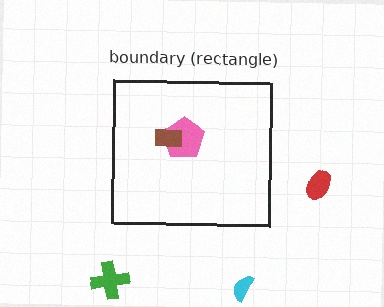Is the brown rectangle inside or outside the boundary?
Inside.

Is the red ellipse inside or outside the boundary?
Outside.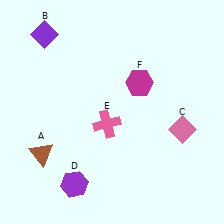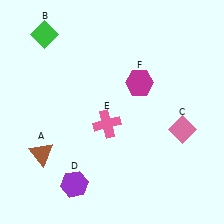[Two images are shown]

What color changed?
The diamond (B) changed from purple in Image 1 to green in Image 2.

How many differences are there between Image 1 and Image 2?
There is 1 difference between the two images.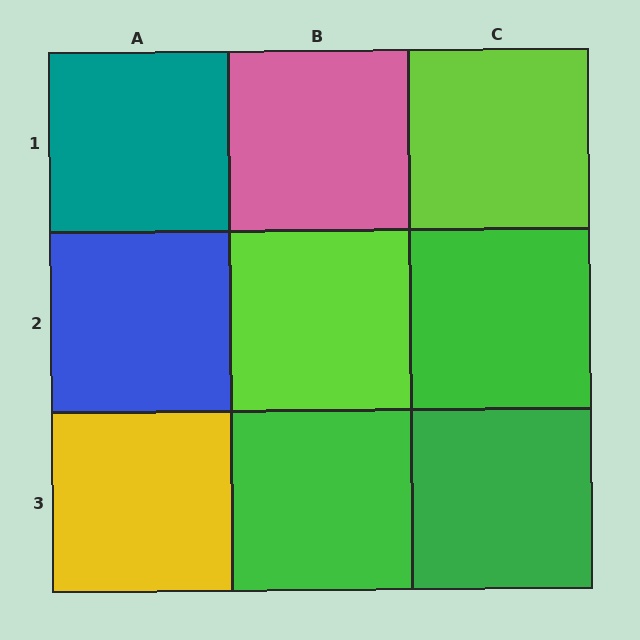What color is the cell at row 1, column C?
Lime.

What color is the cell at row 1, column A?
Teal.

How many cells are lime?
2 cells are lime.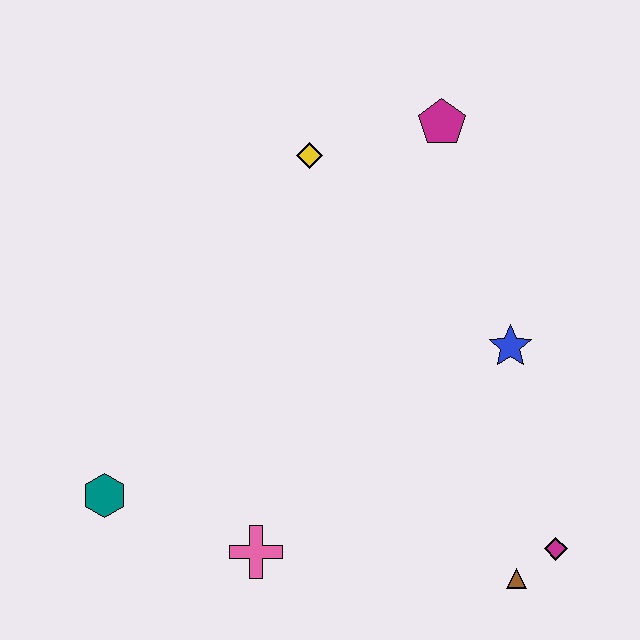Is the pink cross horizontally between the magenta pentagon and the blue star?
No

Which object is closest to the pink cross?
The teal hexagon is closest to the pink cross.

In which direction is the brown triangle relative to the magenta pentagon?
The brown triangle is below the magenta pentagon.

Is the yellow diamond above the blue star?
Yes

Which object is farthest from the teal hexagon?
The magenta pentagon is farthest from the teal hexagon.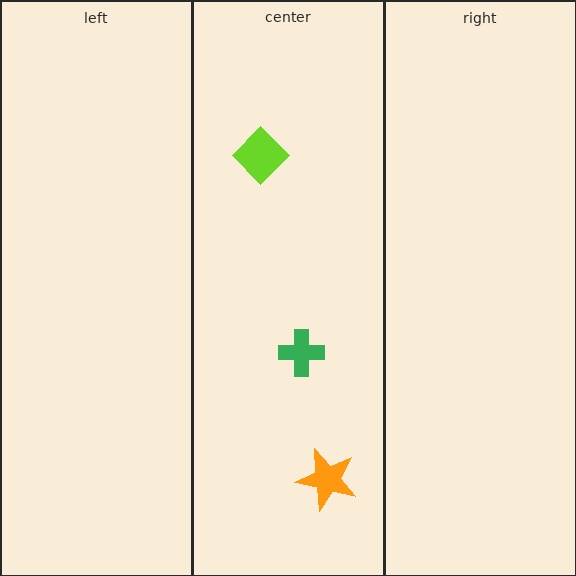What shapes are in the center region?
The orange star, the lime diamond, the green cross.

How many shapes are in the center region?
3.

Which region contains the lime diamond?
The center region.